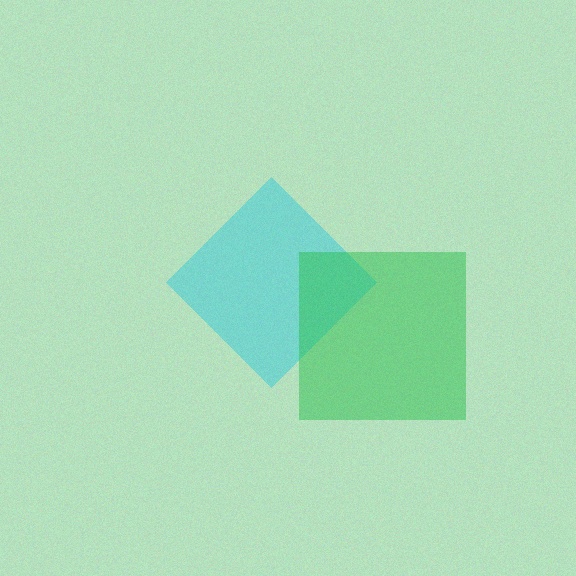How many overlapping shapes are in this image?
There are 2 overlapping shapes in the image.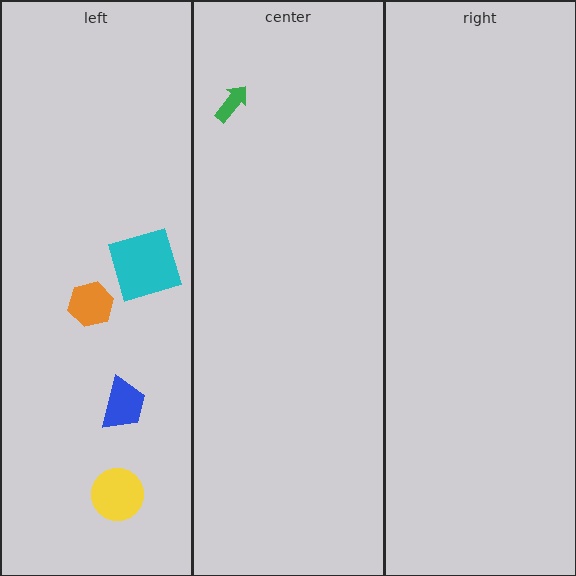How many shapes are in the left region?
4.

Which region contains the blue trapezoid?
The left region.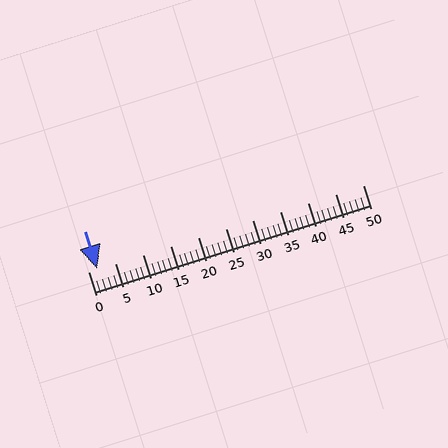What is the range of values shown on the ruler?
The ruler shows values from 0 to 50.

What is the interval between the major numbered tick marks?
The major tick marks are spaced 5 units apart.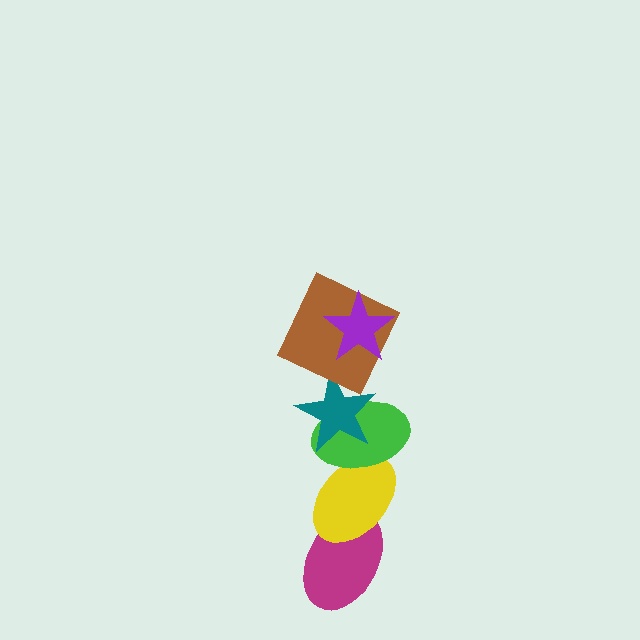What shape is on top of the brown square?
The purple star is on top of the brown square.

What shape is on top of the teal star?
The brown square is on top of the teal star.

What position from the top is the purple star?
The purple star is 1st from the top.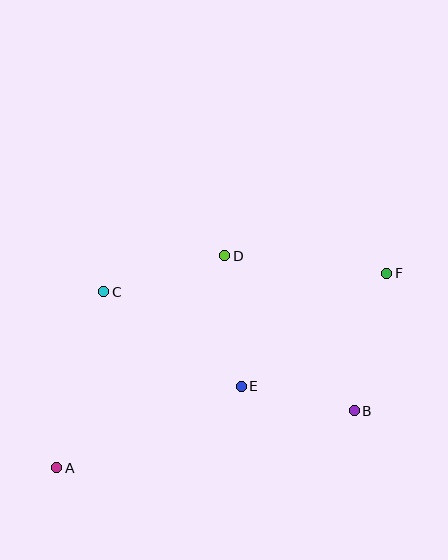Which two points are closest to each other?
Points B and E are closest to each other.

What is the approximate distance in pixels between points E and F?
The distance between E and F is approximately 184 pixels.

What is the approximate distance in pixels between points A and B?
The distance between A and B is approximately 303 pixels.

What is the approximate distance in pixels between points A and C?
The distance between A and C is approximately 182 pixels.